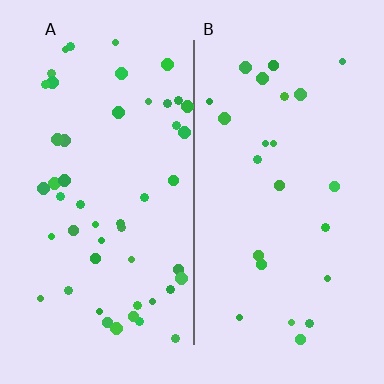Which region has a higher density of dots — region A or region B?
A (the left).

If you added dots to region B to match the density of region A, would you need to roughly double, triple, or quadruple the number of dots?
Approximately double.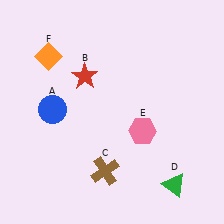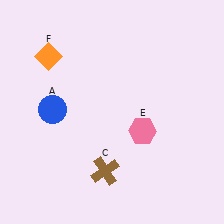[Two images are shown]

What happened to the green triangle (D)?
The green triangle (D) was removed in Image 2. It was in the bottom-right area of Image 1.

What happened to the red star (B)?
The red star (B) was removed in Image 2. It was in the top-left area of Image 1.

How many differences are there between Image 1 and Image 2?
There are 2 differences between the two images.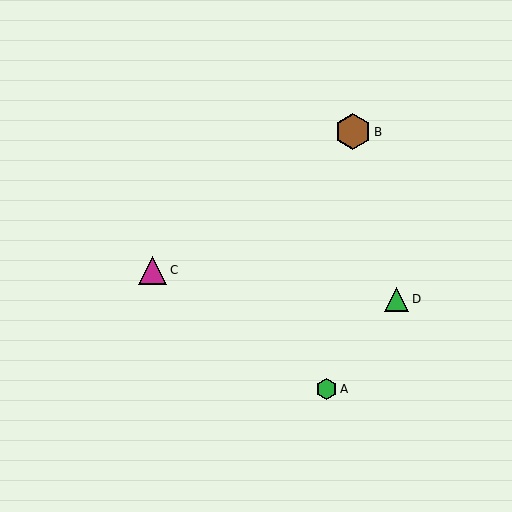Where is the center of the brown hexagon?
The center of the brown hexagon is at (353, 132).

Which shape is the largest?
The brown hexagon (labeled B) is the largest.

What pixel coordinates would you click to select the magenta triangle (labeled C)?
Click at (153, 270) to select the magenta triangle C.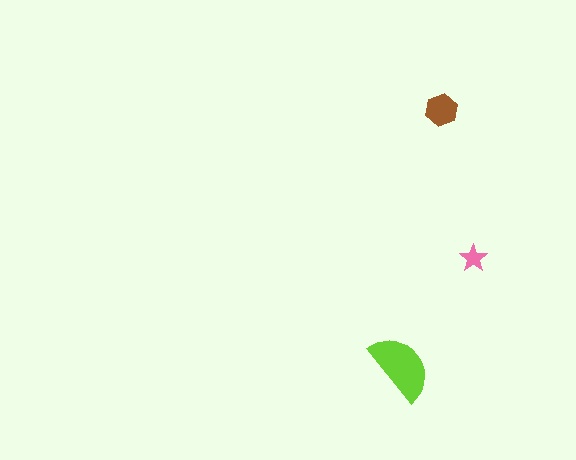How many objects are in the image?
There are 3 objects in the image.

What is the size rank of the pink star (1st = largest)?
3rd.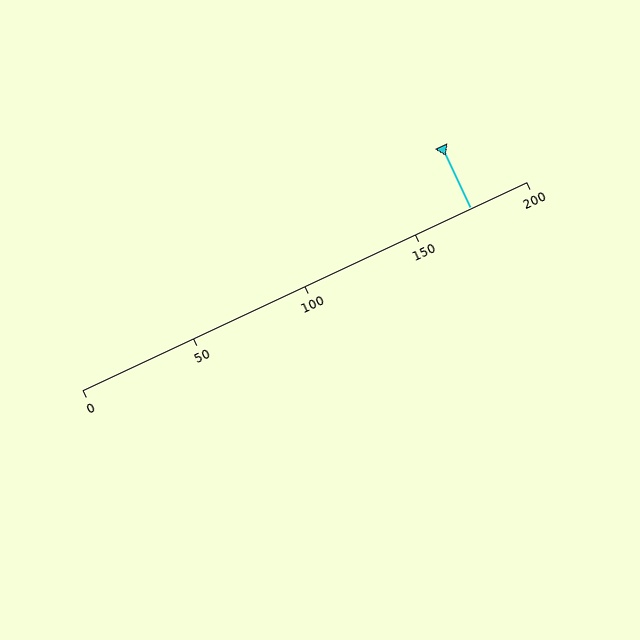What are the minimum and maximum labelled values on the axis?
The axis runs from 0 to 200.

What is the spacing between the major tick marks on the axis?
The major ticks are spaced 50 apart.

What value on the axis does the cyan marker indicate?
The marker indicates approximately 175.